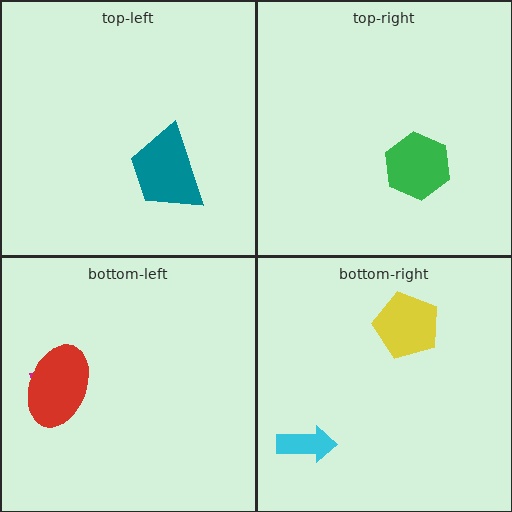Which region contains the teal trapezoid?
The top-left region.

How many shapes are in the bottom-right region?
2.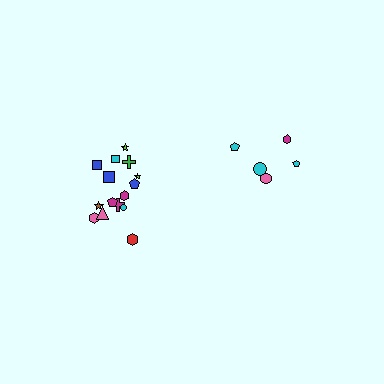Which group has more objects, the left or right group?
The left group.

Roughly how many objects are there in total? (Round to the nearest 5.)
Roughly 20 objects in total.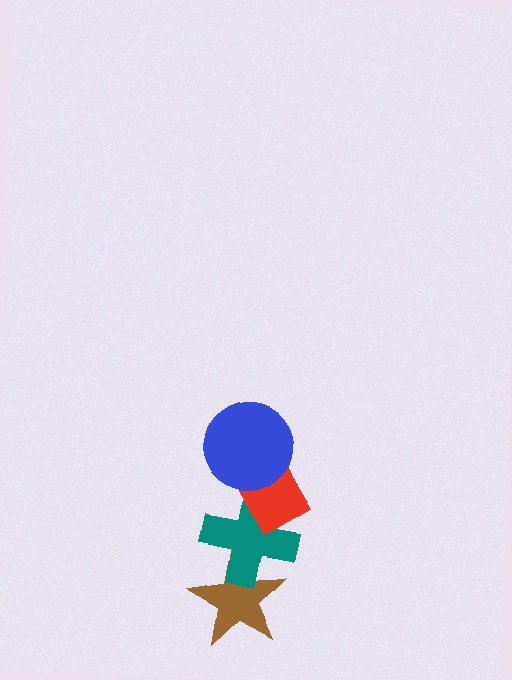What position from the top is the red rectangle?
The red rectangle is 2nd from the top.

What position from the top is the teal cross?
The teal cross is 3rd from the top.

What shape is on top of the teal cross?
The red rectangle is on top of the teal cross.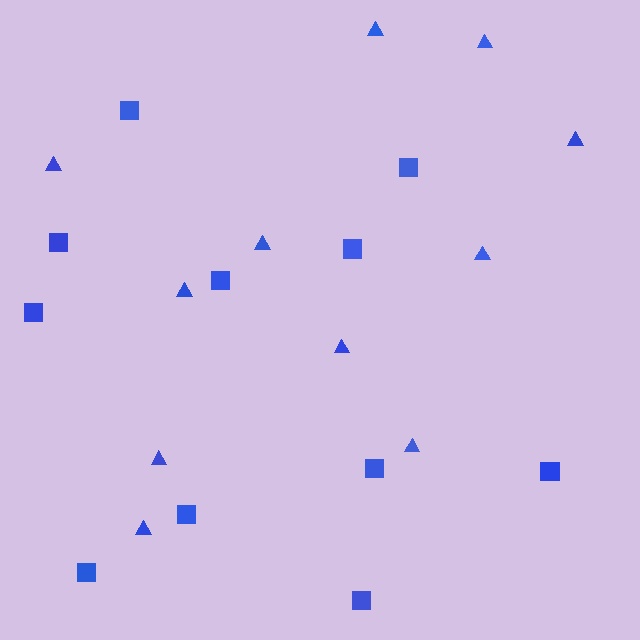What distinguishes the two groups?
There are 2 groups: one group of triangles (11) and one group of squares (11).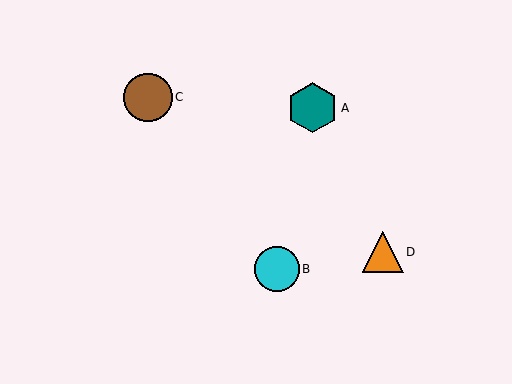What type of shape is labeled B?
Shape B is a cyan circle.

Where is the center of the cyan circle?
The center of the cyan circle is at (277, 269).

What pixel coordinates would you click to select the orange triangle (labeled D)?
Click at (383, 252) to select the orange triangle D.